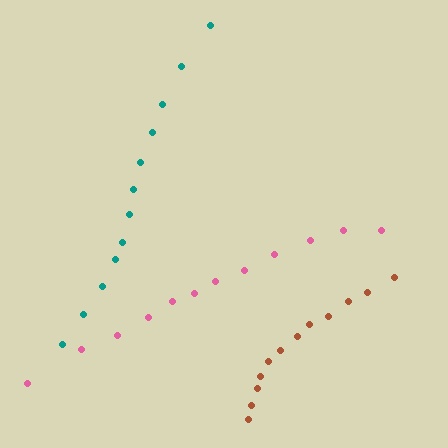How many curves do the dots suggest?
There are 3 distinct paths.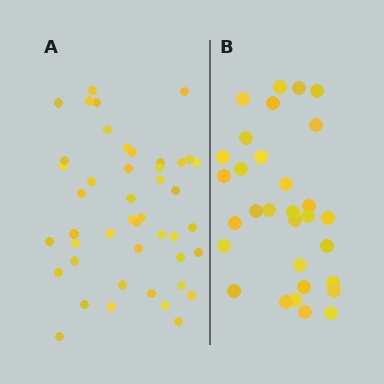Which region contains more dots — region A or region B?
Region A (the left region) has more dots.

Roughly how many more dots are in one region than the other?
Region A has approximately 15 more dots than region B.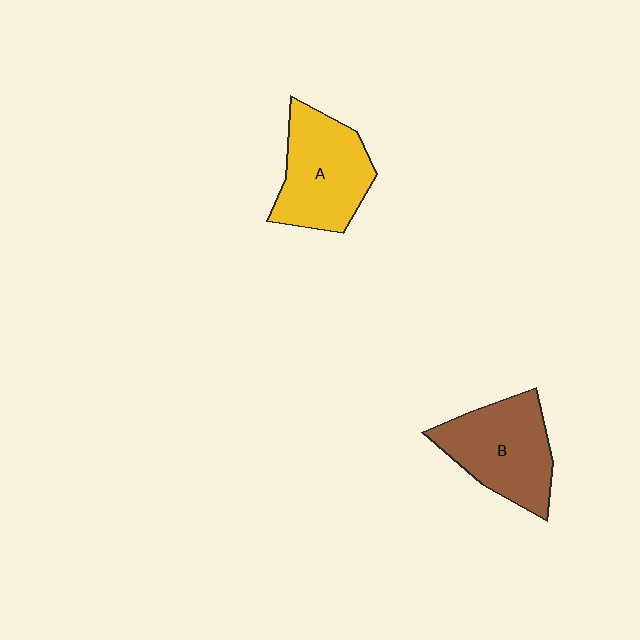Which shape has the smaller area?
Shape A (yellow).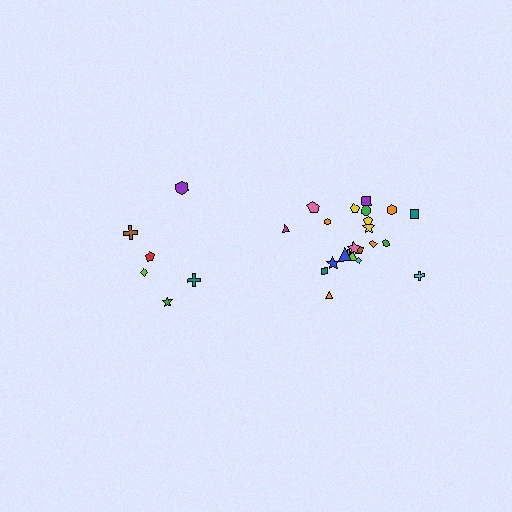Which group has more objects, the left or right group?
The right group.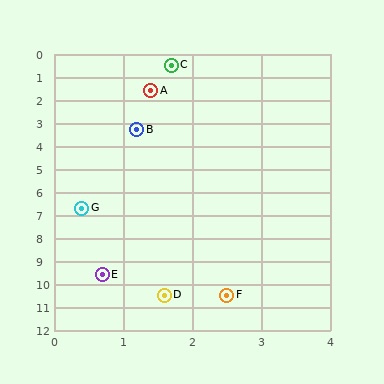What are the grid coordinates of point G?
Point G is at approximately (0.4, 6.7).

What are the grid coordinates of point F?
Point F is at approximately (2.5, 10.5).